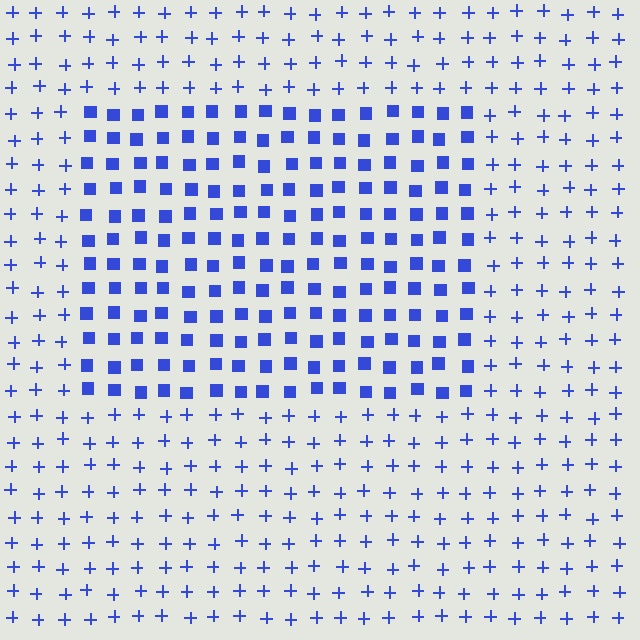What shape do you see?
I see a rectangle.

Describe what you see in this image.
The image is filled with small blue elements arranged in a uniform grid. A rectangle-shaped region contains squares, while the surrounding area contains plus signs. The boundary is defined purely by the change in element shape.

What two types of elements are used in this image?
The image uses squares inside the rectangle region and plus signs outside it.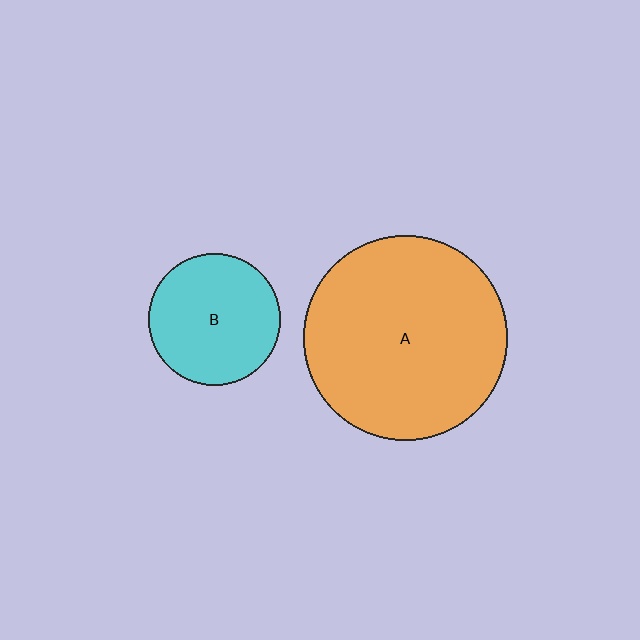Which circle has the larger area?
Circle A (orange).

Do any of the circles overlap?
No, none of the circles overlap.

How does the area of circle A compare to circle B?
Approximately 2.4 times.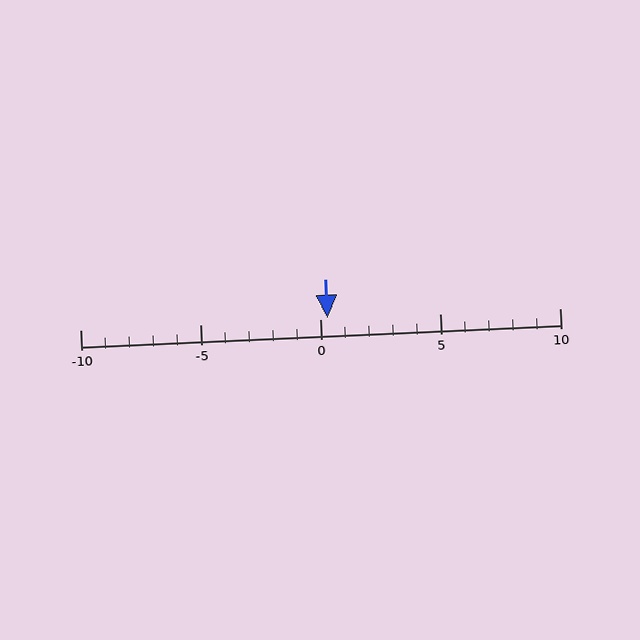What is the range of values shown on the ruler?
The ruler shows values from -10 to 10.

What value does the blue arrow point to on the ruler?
The blue arrow points to approximately 0.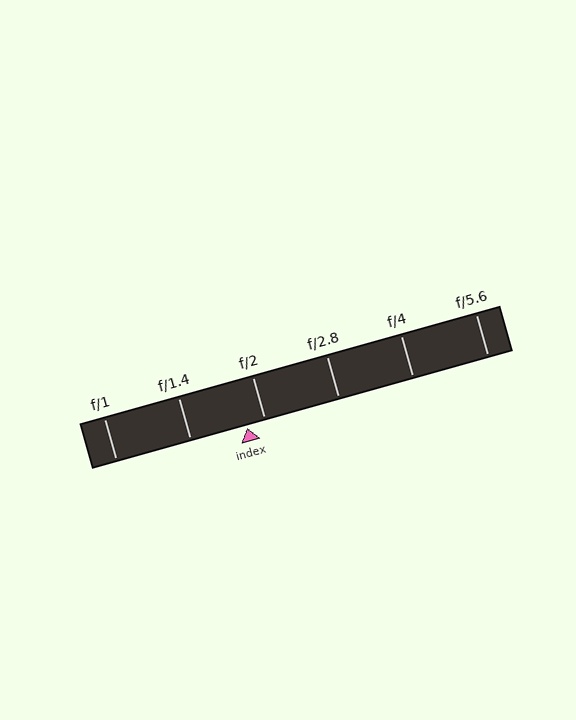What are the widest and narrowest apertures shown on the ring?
The widest aperture shown is f/1 and the narrowest is f/5.6.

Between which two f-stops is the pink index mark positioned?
The index mark is between f/1.4 and f/2.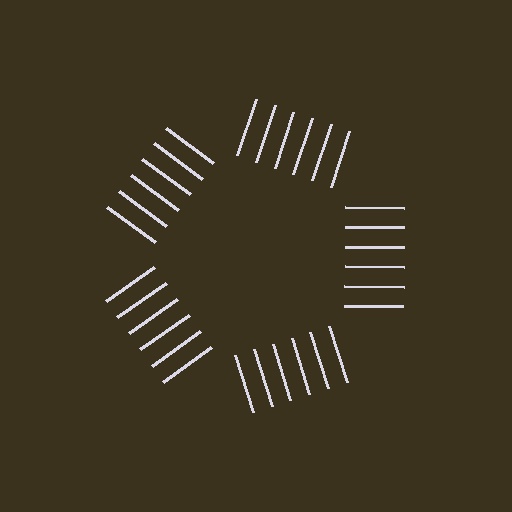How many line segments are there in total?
30 — 6 along each of the 5 edges.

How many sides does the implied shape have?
5 sides — the line-ends trace a pentagon.